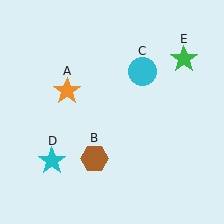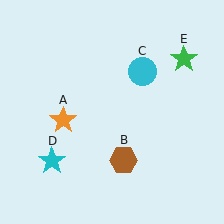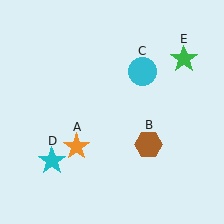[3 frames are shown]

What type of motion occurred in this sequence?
The orange star (object A), brown hexagon (object B) rotated counterclockwise around the center of the scene.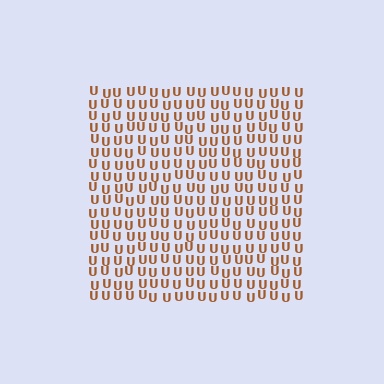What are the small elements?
The small elements are letter U's.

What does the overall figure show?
The overall figure shows a square.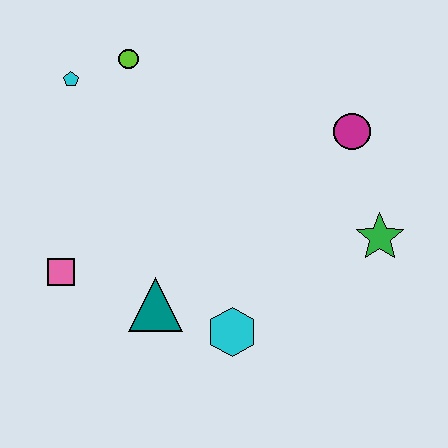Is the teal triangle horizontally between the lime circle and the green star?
Yes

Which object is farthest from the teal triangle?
The magenta circle is farthest from the teal triangle.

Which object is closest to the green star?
The magenta circle is closest to the green star.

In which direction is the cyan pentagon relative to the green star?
The cyan pentagon is to the left of the green star.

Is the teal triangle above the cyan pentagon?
No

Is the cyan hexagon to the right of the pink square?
Yes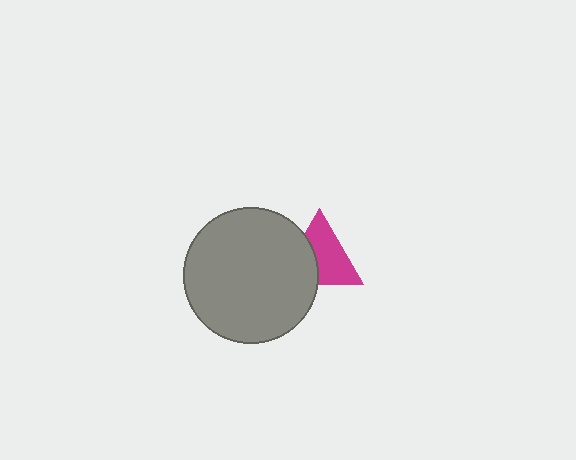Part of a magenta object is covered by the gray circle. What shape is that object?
It is a triangle.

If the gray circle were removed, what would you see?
You would see the complete magenta triangle.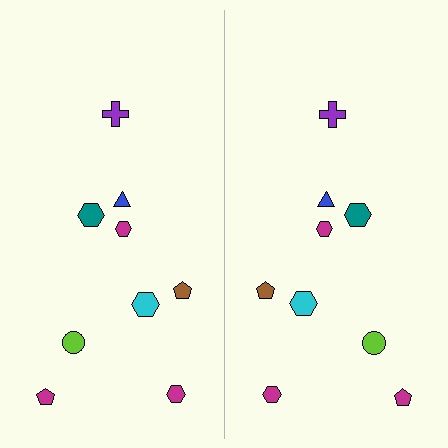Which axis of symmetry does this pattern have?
The pattern has a vertical axis of symmetry running through the center of the image.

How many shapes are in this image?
There are 18 shapes in this image.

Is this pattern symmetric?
Yes, this pattern has bilateral (reflection) symmetry.